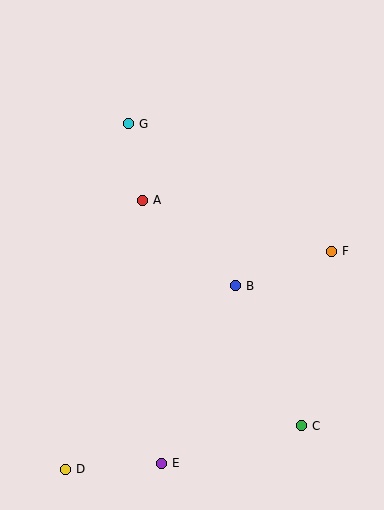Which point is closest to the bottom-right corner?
Point C is closest to the bottom-right corner.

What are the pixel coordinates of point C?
Point C is at (302, 426).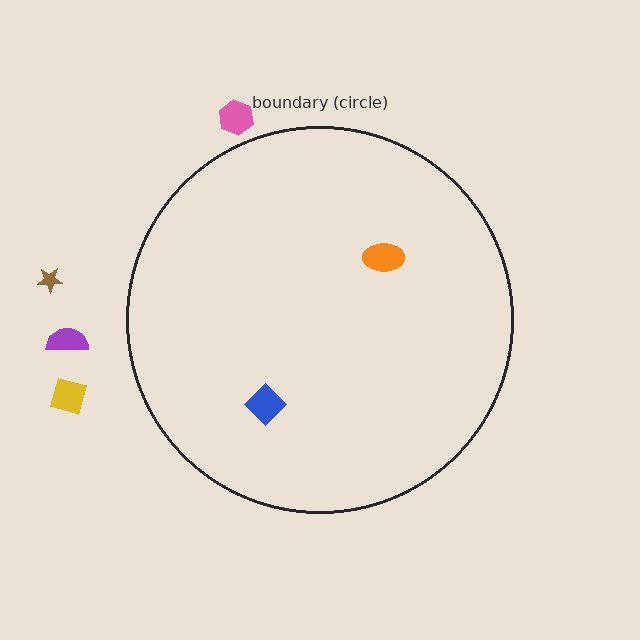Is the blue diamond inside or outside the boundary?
Inside.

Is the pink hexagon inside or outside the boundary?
Outside.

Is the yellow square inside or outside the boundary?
Outside.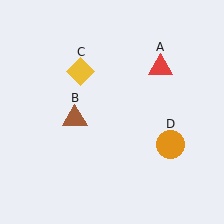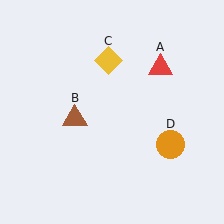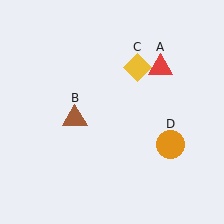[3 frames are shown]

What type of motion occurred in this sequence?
The yellow diamond (object C) rotated clockwise around the center of the scene.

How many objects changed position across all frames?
1 object changed position: yellow diamond (object C).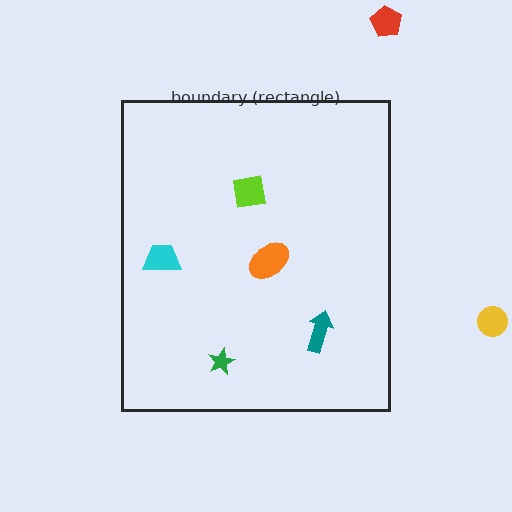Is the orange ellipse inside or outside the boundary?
Inside.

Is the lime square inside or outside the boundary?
Inside.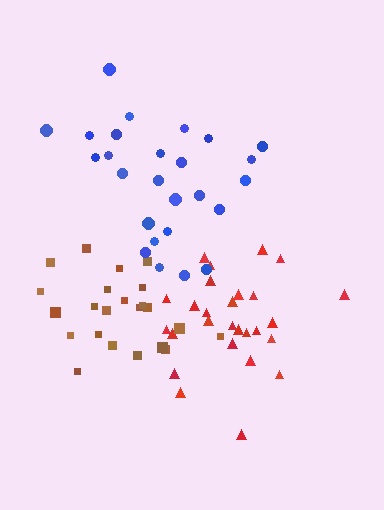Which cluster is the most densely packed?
Red.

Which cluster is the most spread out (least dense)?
Blue.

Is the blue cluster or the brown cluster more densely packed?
Brown.